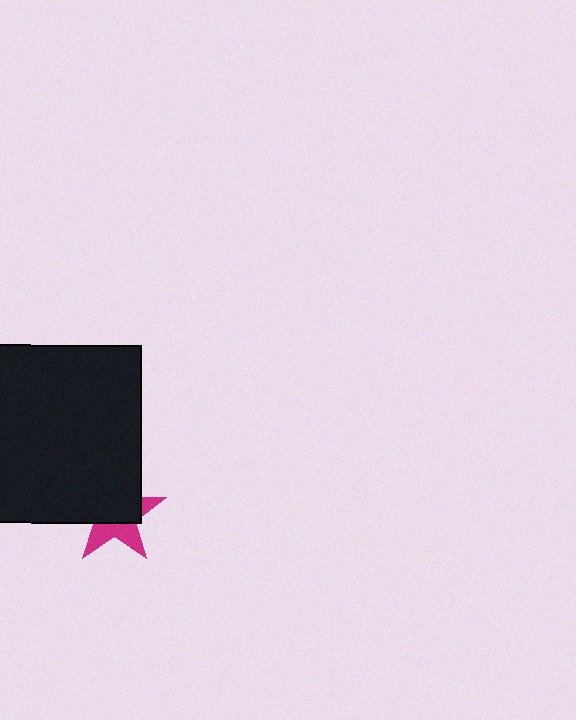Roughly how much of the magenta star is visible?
A small part of it is visible (roughly 41%).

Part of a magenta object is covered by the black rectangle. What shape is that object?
It is a star.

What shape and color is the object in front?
The object in front is a black rectangle.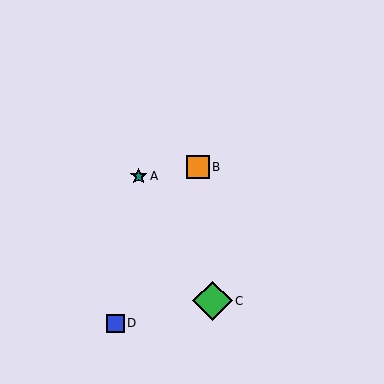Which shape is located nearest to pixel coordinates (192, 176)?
The orange square (labeled B) at (198, 167) is nearest to that location.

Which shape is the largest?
The green diamond (labeled C) is the largest.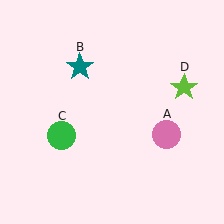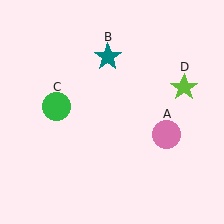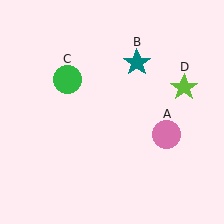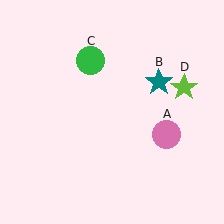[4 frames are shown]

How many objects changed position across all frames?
2 objects changed position: teal star (object B), green circle (object C).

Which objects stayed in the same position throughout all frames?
Pink circle (object A) and lime star (object D) remained stationary.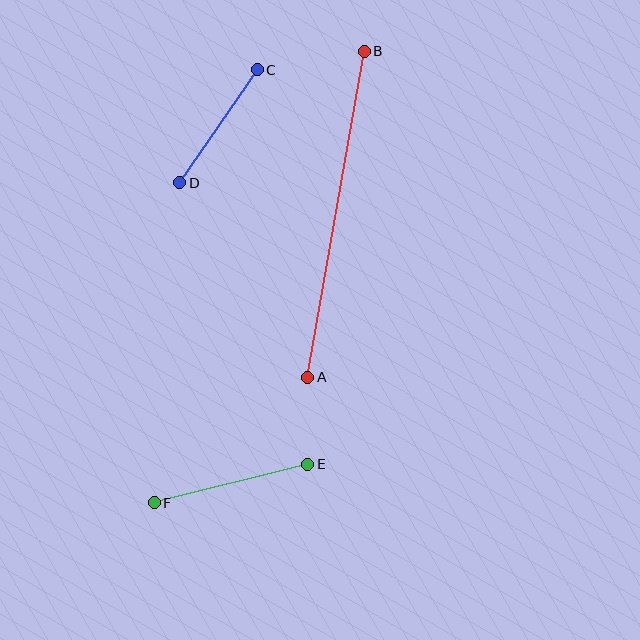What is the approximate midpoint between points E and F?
The midpoint is at approximately (231, 483) pixels.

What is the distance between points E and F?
The distance is approximately 158 pixels.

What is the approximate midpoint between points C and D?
The midpoint is at approximately (218, 126) pixels.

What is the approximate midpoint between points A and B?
The midpoint is at approximately (336, 214) pixels.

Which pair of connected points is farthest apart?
Points A and B are farthest apart.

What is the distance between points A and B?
The distance is approximately 331 pixels.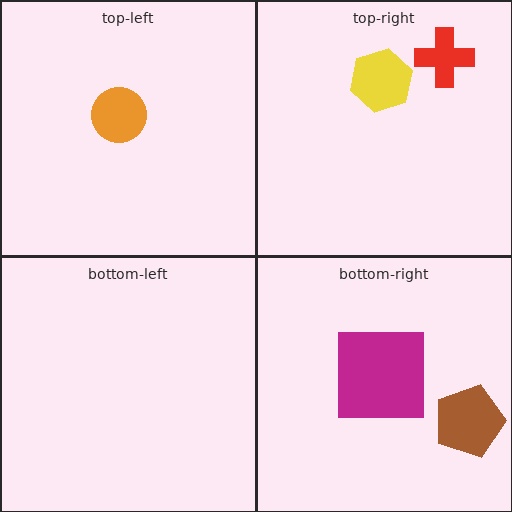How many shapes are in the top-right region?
2.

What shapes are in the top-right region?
The red cross, the yellow hexagon.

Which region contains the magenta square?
The bottom-right region.